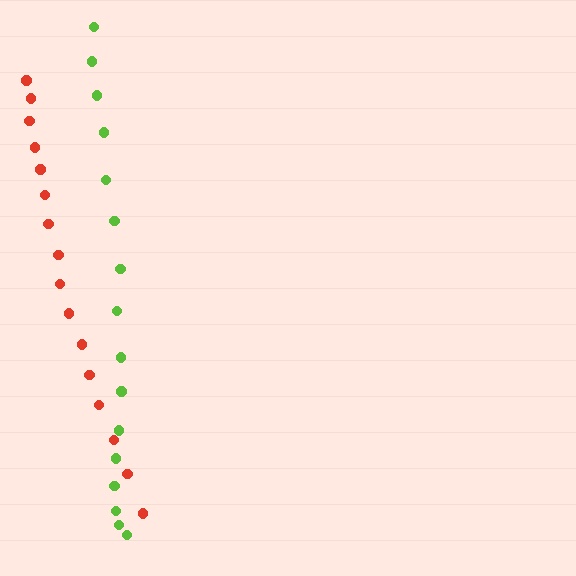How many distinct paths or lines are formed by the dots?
There are 2 distinct paths.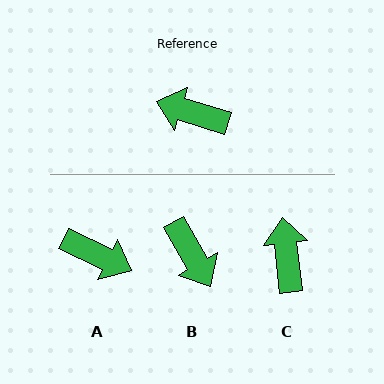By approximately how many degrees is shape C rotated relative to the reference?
Approximately 66 degrees clockwise.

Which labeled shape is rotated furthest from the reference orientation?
A, about 171 degrees away.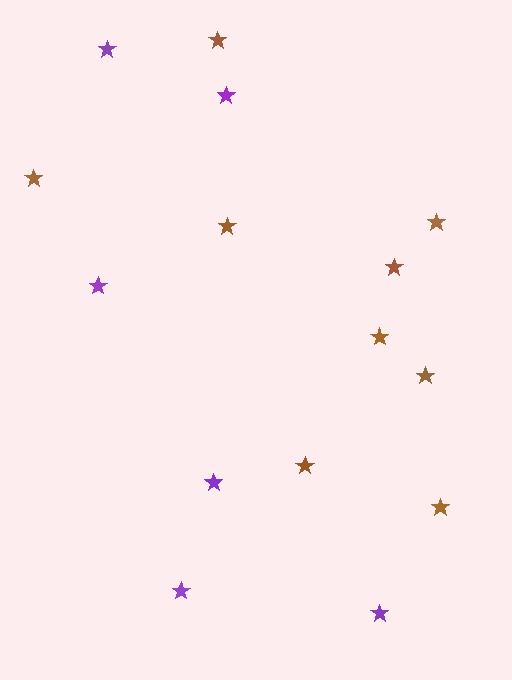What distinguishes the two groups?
There are 2 groups: one group of brown stars (9) and one group of purple stars (6).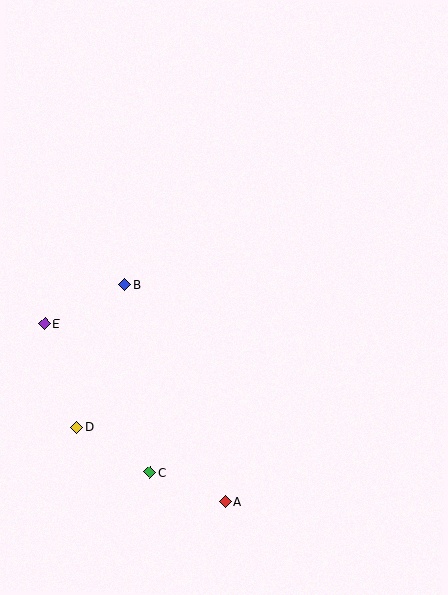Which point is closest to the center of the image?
Point B at (125, 285) is closest to the center.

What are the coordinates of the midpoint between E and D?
The midpoint between E and D is at (61, 375).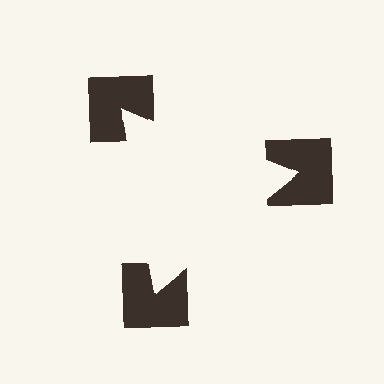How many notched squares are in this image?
There are 3 — one at each vertex of the illusory triangle.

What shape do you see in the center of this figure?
An illusory triangle — its edges are inferred from the aligned wedge cuts in the notched squares, not physically drawn.